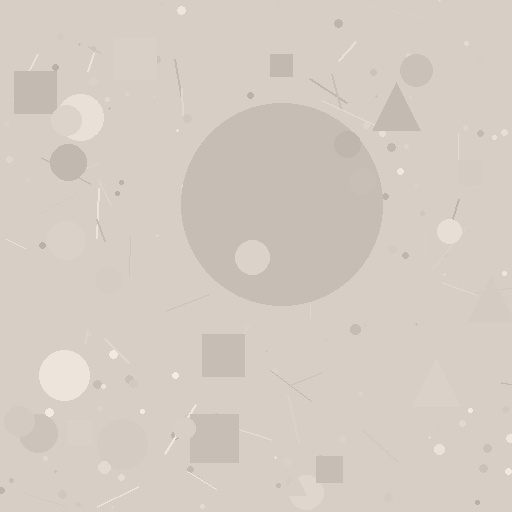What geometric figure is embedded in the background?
A circle is embedded in the background.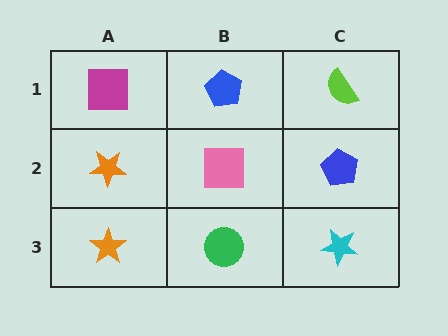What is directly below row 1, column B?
A pink square.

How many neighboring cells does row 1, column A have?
2.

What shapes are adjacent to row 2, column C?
A lime semicircle (row 1, column C), a cyan star (row 3, column C), a pink square (row 2, column B).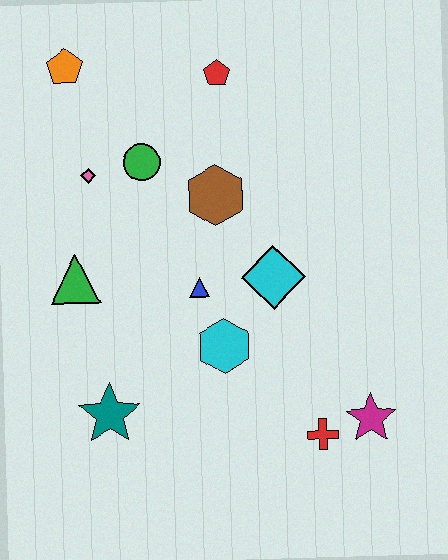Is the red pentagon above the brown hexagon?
Yes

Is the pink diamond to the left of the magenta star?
Yes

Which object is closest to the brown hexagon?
The green circle is closest to the brown hexagon.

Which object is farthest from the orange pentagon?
The magenta star is farthest from the orange pentagon.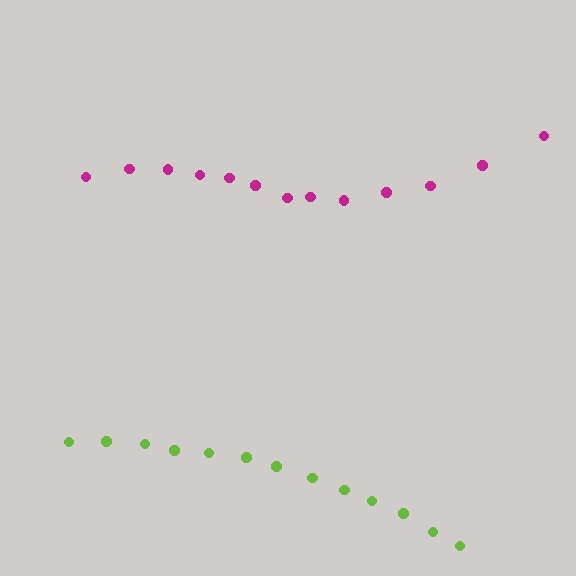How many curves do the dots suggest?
There are 2 distinct paths.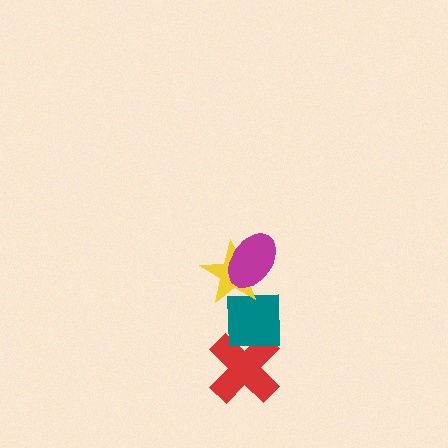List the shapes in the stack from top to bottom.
From top to bottom: the magenta ellipse, the yellow star, the teal square, the red cross.